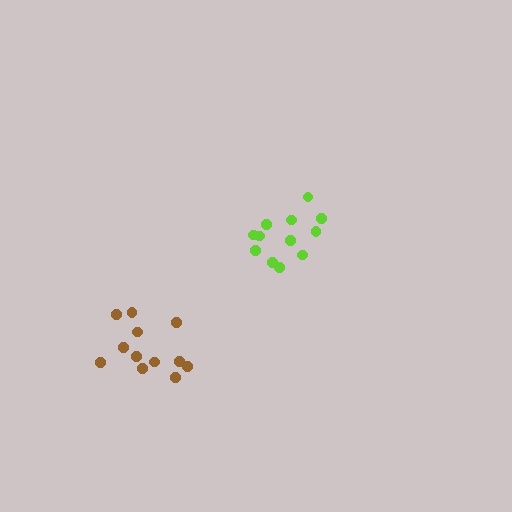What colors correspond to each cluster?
The clusters are colored: brown, lime.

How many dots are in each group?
Group 1: 12 dots, Group 2: 12 dots (24 total).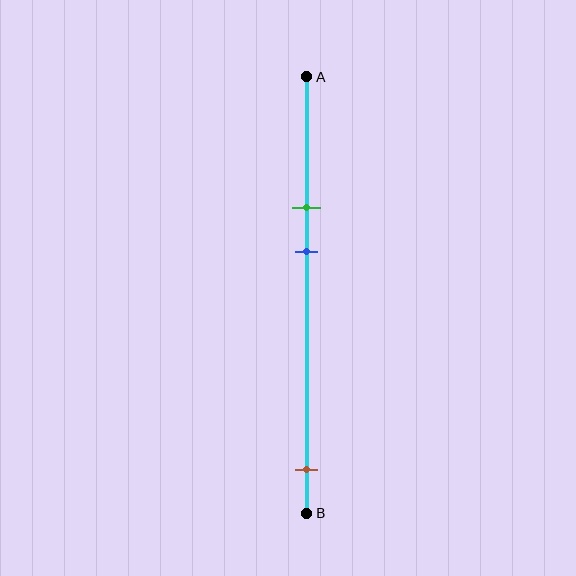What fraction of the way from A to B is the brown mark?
The brown mark is approximately 90% (0.9) of the way from A to B.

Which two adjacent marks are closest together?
The green and blue marks are the closest adjacent pair.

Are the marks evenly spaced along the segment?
No, the marks are not evenly spaced.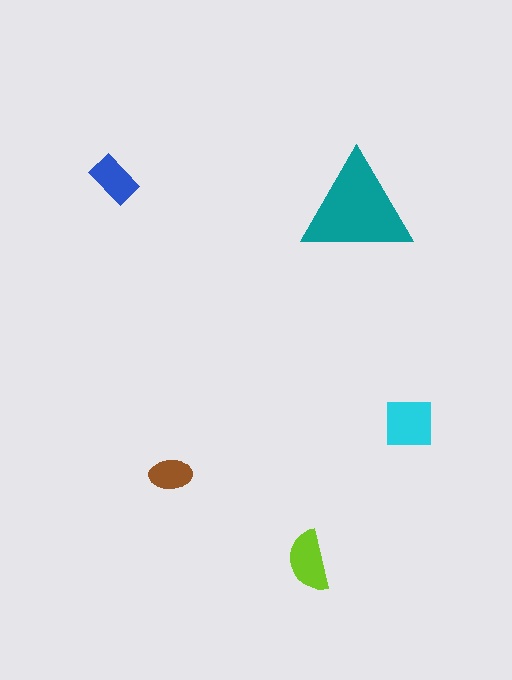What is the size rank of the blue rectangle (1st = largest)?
4th.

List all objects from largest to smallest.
The teal triangle, the cyan square, the lime semicircle, the blue rectangle, the brown ellipse.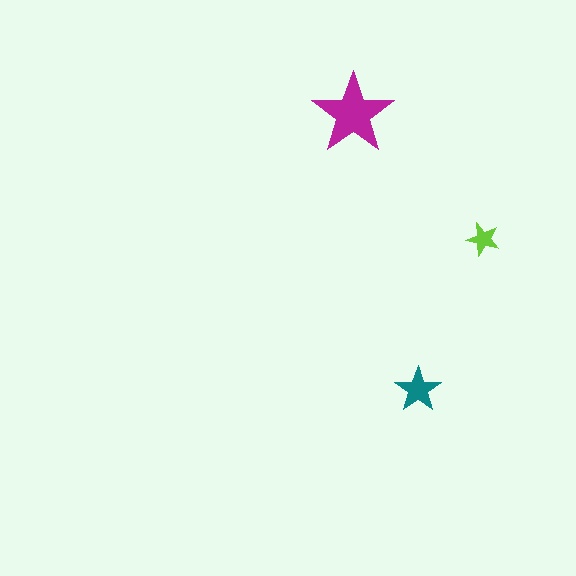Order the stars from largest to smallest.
the magenta one, the teal one, the lime one.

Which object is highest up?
The magenta star is topmost.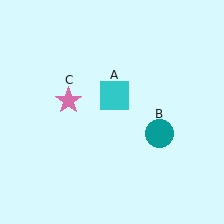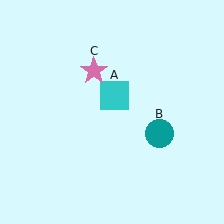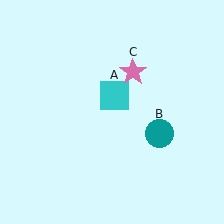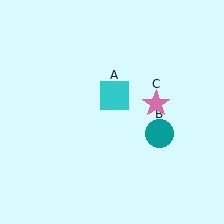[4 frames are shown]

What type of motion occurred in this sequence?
The pink star (object C) rotated clockwise around the center of the scene.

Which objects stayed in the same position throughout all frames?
Cyan square (object A) and teal circle (object B) remained stationary.